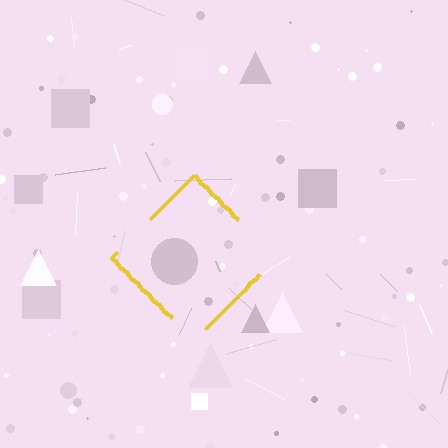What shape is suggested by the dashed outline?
The dashed outline suggests a diamond.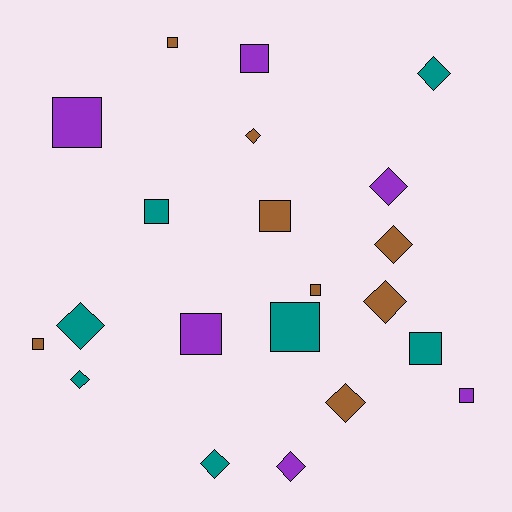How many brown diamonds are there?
There are 4 brown diamonds.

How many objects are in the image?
There are 21 objects.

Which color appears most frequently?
Brown, with 8 objects.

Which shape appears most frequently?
Square, with 11 objects.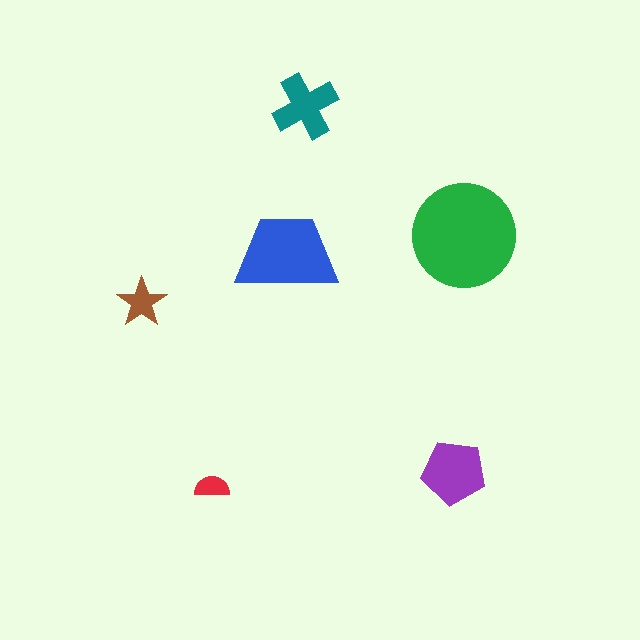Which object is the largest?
The green circle.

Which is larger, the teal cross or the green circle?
The green circle.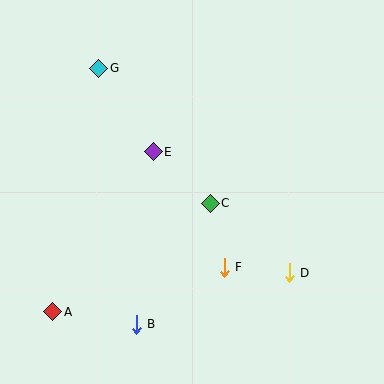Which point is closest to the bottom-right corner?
Point D is closest to the bottom-right corner.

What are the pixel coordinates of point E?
Point E is at (153, 152).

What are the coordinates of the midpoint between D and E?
The midpoint between D and E is at (221, 212).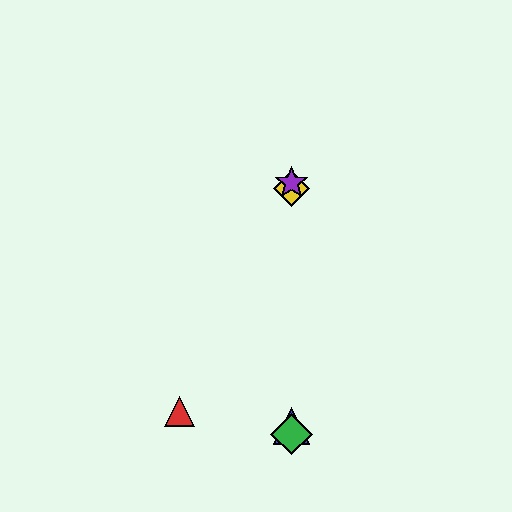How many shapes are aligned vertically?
4 shapes (the blue triangle, the green diamond, the yellow diamond, the purple star) are aligned vertically.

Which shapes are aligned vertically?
The blue triangle, the green diamond, the yellow diamond, the purple star are aligned vertically.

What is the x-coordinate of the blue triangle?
The blue triangle is at x≈291.